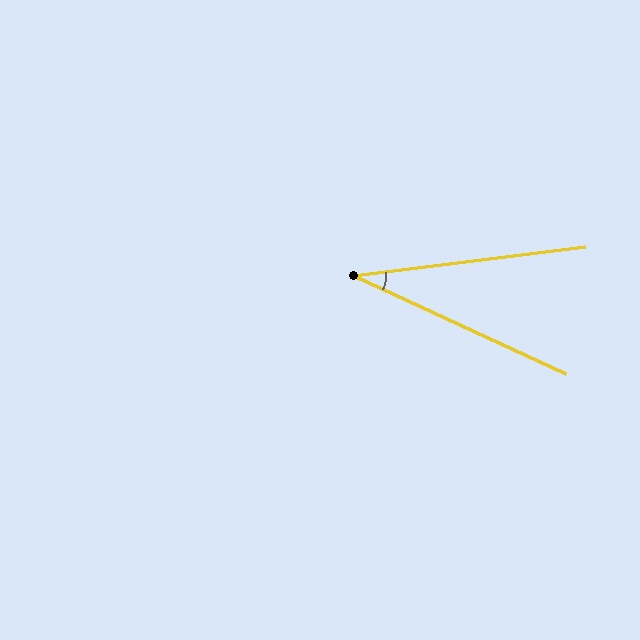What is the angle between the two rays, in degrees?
Approximately 32 degrees.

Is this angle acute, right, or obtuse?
It is acute.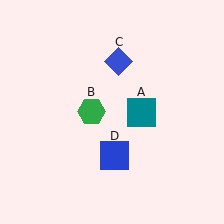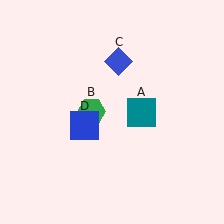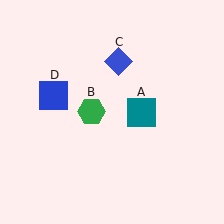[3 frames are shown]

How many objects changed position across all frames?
1 object changed position: blue square (object D).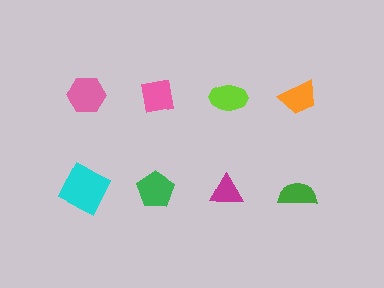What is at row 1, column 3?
A lime ellipse.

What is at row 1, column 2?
A pink square.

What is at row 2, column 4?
A green semicircle.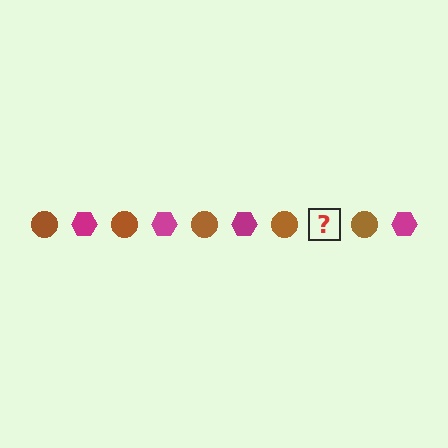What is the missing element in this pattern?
The missing element is a magenta hexagon.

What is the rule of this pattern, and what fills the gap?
The rule is that the pattern alternates between brown circle and magenta hexagon. The gap should be filled with a magenta hexagon.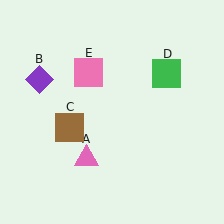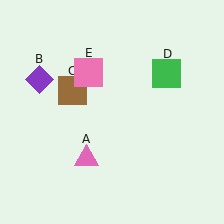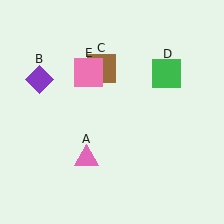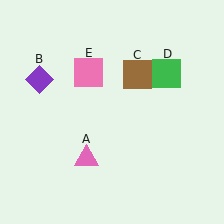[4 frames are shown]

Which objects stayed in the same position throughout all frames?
Pink triangle (object A) and purple diamond (object B) and green square (object D) and pink square (object E) remained stationary.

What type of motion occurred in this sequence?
The brown square (object C) rotated clockwise around the center of the scene.